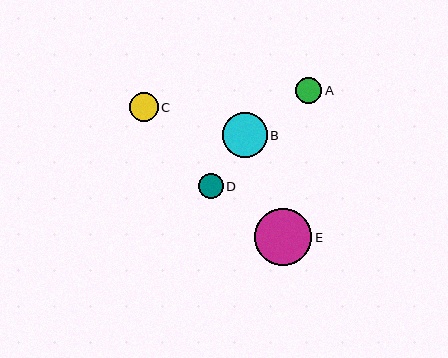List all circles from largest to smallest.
From largest to smallest: E, B, C, A, D.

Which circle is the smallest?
Circle D is the smallest with a size of approximately 25 pixels.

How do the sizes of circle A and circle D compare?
Circle A and circle D are approximately the same size.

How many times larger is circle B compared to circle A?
Circle B is approximately 1.7 times the size of circle A.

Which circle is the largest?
Circle E is the largest with a size of approximately 57 pixels.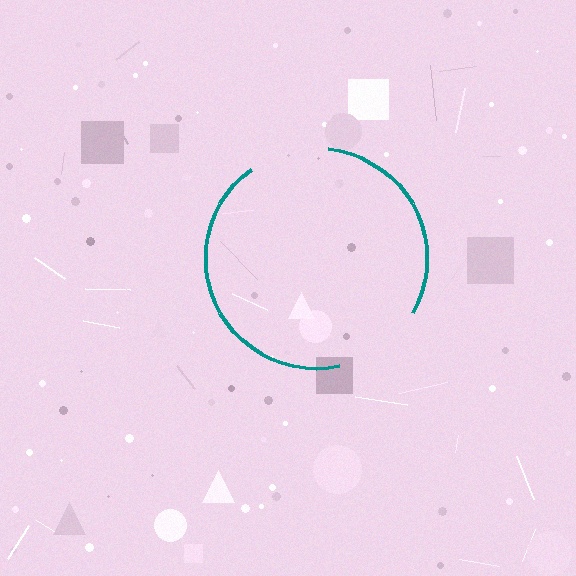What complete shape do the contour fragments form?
The contour fragments form a circle.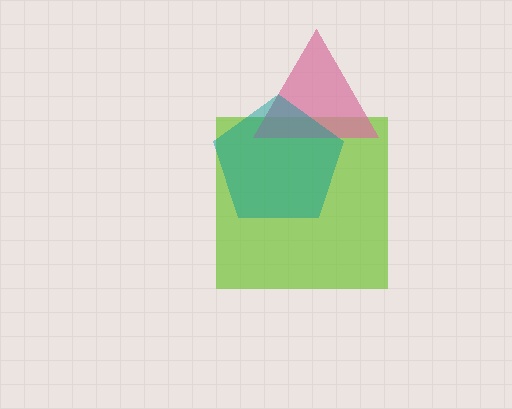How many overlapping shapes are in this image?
There are 3 overlapping shapes in the image.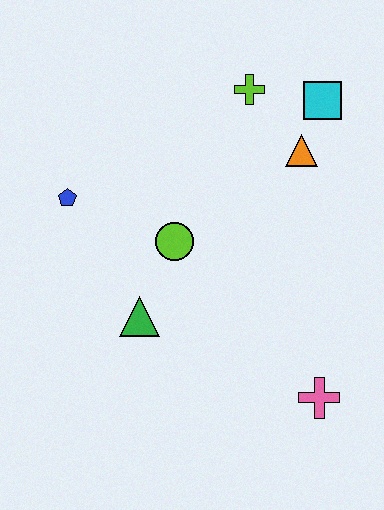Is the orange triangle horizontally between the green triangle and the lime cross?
No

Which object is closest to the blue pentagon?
The lime circle is closest to the blue pentagon.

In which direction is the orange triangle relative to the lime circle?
The orange triangle is to the right of the lime circle.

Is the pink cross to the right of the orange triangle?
Yes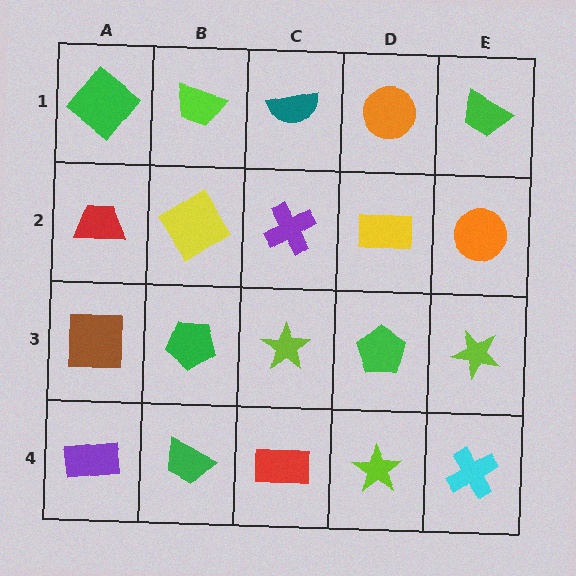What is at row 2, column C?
A purple cross.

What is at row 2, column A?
A red trapezoid.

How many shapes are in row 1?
5 shapes.